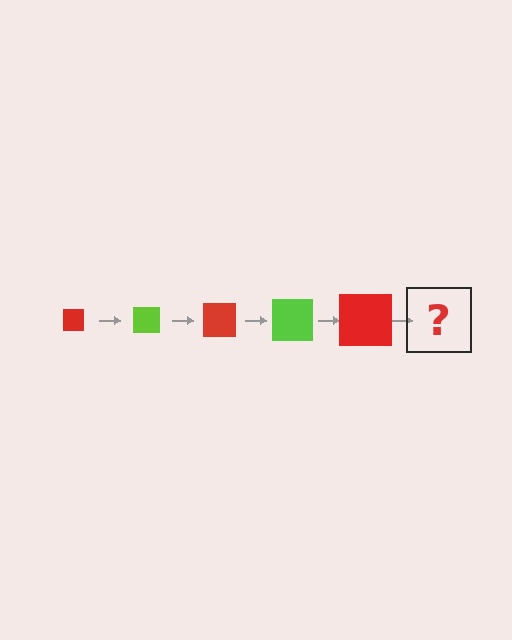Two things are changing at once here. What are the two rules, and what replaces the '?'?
The two rules are that the square grows larger each step and the color cycles through red and lime. The '?' should be a lime square, larger than the previous one.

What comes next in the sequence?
The next element should be a lime square, larger than the previous one.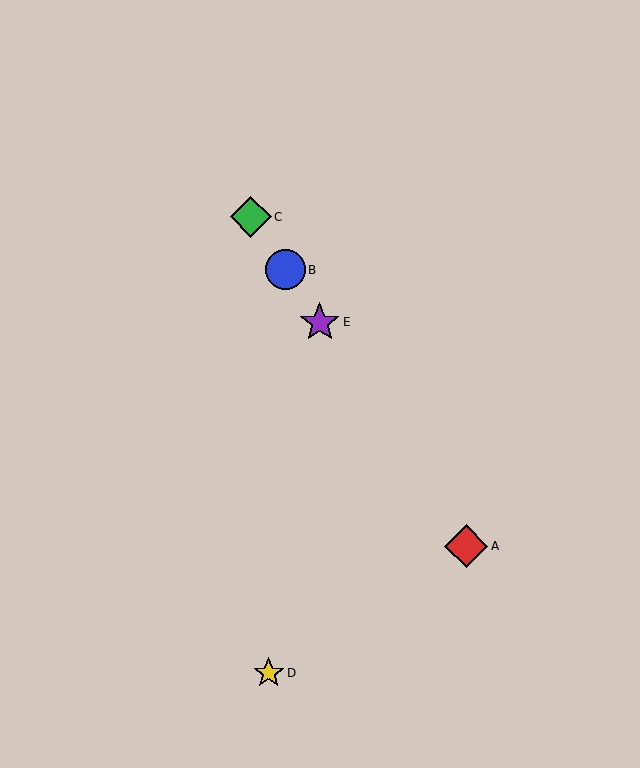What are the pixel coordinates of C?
Object C is at (251, 217).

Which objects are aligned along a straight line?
Objects A, B, C, E are aligned along a straight line.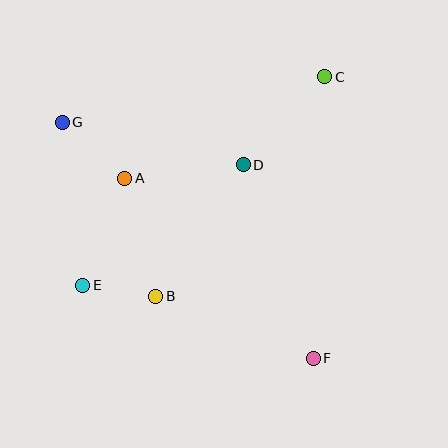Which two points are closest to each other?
Points B and E are closest to each other.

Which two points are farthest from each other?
Points F and G are farthest from each other.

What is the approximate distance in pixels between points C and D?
The distance between C and D is approximately 120 pixels.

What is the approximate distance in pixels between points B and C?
The distance between B and C is approximately 277 pixels.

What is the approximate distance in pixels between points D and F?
The distance between D and F is approximately 206 pixels.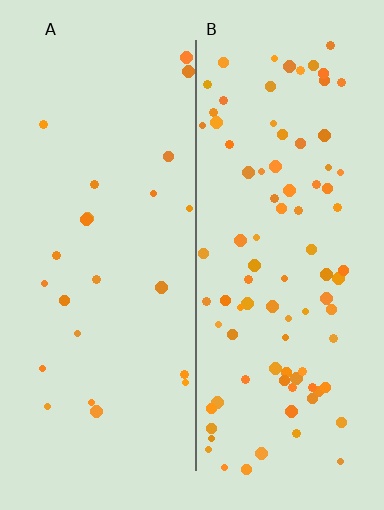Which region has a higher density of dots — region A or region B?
B (the right).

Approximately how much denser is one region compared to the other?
Approximately 4.0× — region B over region A.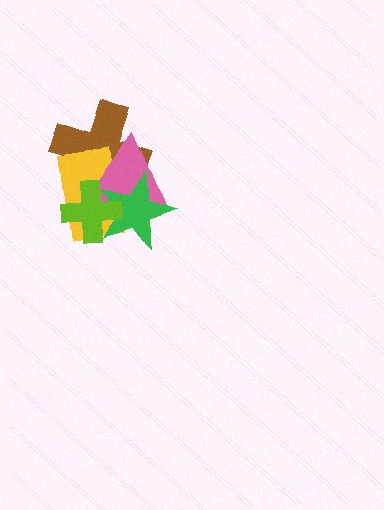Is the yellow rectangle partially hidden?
Yes, it is partially covered by another shape.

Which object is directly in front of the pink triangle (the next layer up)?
The green star is directly in front of the pink triangle.